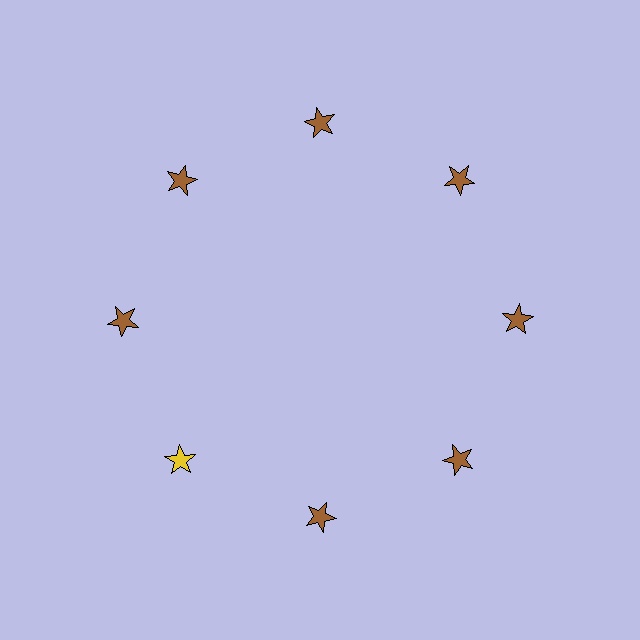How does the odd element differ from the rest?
It has a different color: yellow instead of brown.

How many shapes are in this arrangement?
There are 8 shapes arranged in a ring pattern.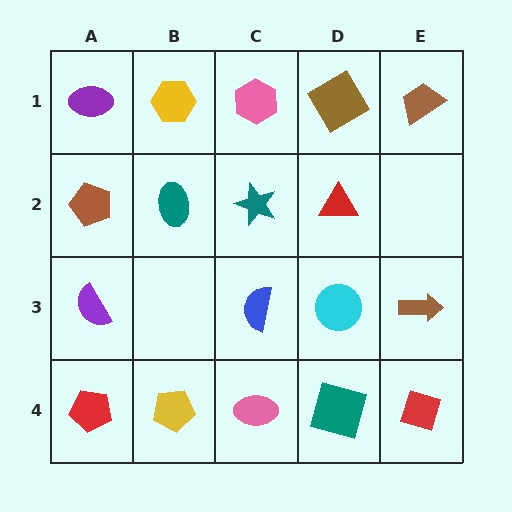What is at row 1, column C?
A pink hexagon.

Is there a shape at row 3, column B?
No, that cell is empty.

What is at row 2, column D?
A red triangle.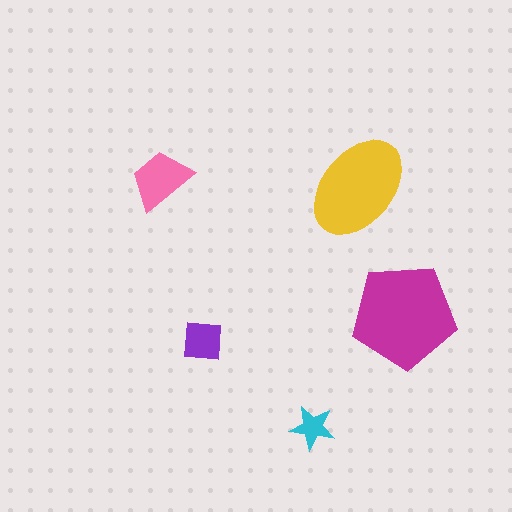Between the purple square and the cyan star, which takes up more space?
The purple square.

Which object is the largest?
The magenta pentagon.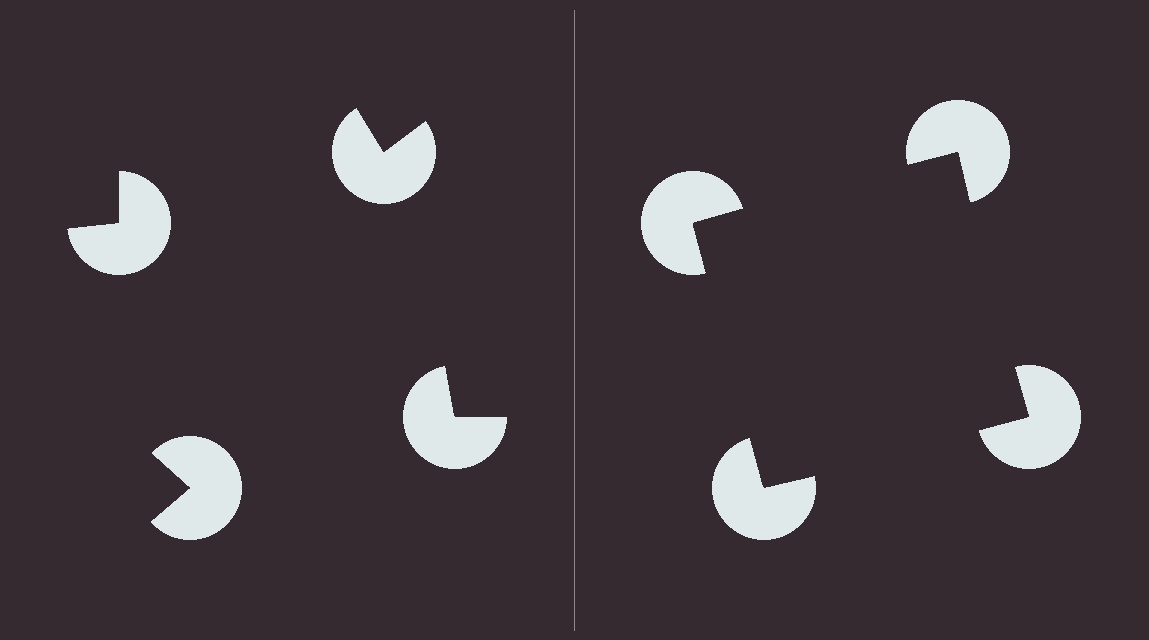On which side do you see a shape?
An illusory square appears on the right side. On the left side the wedge cuts are rotated, so no coherent shape forms.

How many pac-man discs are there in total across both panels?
8 — 4 on each side.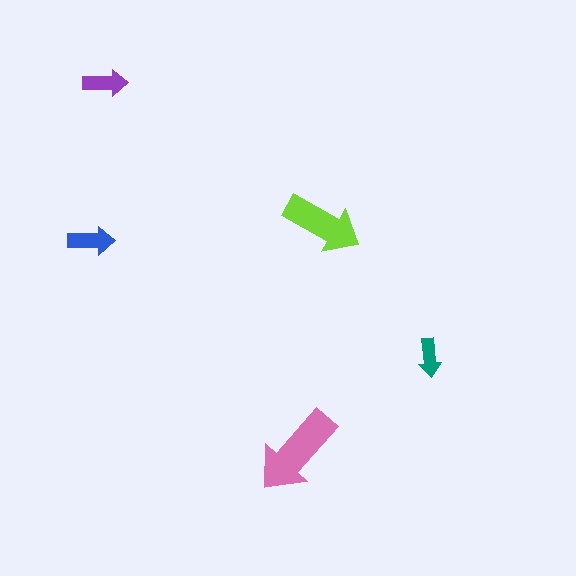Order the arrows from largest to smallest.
the pink one, the lime one, the blue one, the purple one, the teal one.